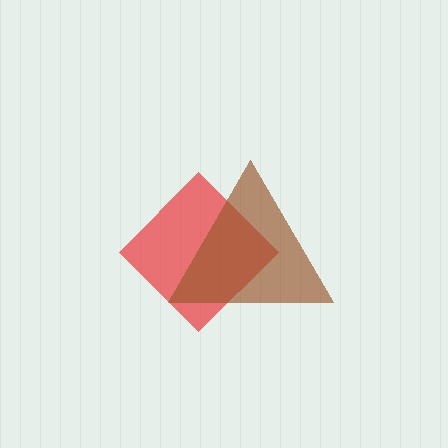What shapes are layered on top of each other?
The layered shapes are: a red diamond, a brown triangle.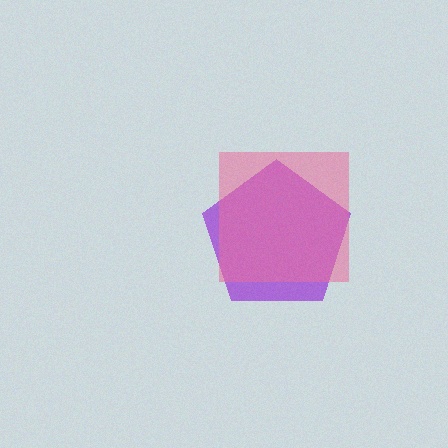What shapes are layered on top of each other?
The layered shapes are: a purple pentagon, a pink square.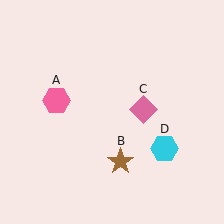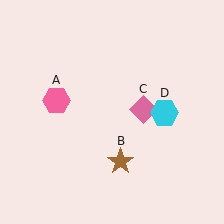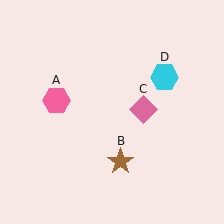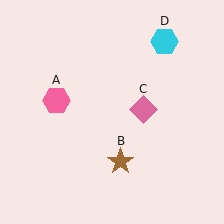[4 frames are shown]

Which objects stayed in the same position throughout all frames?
Pink hexagon (object A) and brown star (object B) and pink diamond (object C) remained stationary.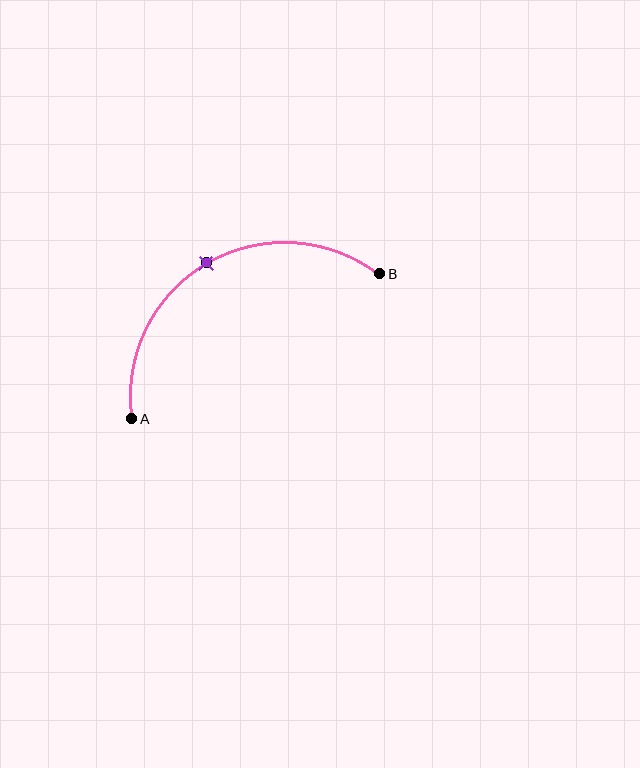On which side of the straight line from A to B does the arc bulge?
The arc bulges above the straight line connecting A and B.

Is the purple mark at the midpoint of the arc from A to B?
Yes. The purple mark lies on the arc at equal arc-length from both A and B — it is the arc midpoint.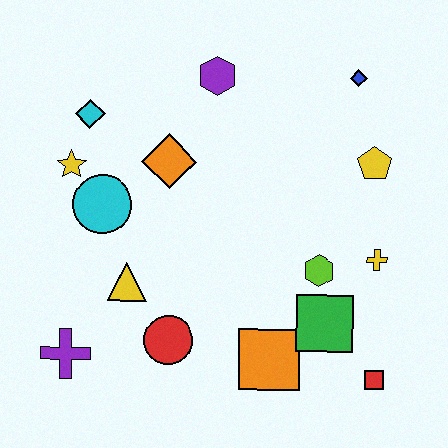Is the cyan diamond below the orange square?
No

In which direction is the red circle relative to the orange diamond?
The red circle is below the orange diamond.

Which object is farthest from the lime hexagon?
The cyan diamond is farthest from the lime hexagon.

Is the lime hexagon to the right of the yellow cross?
No